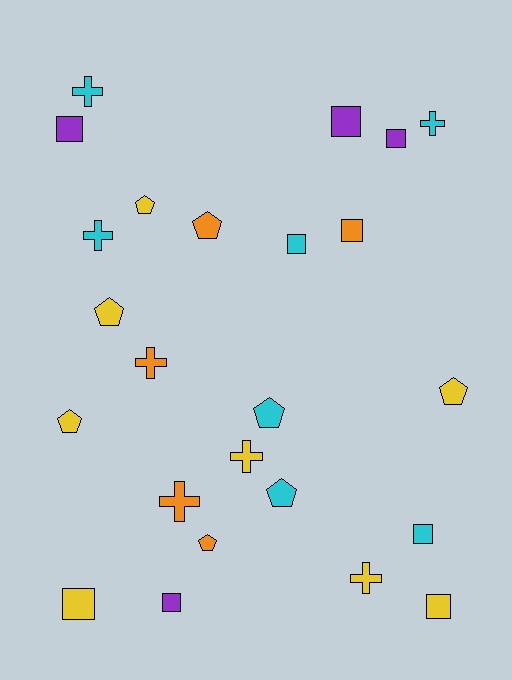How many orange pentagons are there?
There are 2 orange pentagons.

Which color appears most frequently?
Yellow, with 8 objects.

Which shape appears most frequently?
Square, with 9 objects.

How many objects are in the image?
There are 24 objects.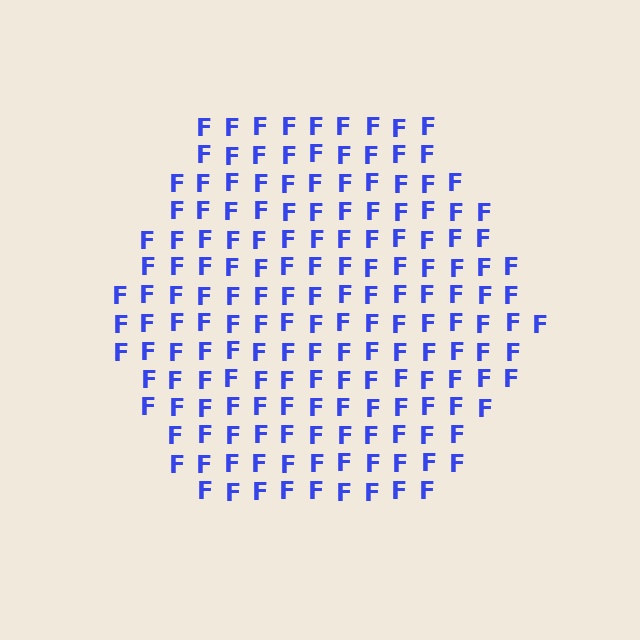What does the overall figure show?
The overall figure shows a hexagon.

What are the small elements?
The small elements are letter F's.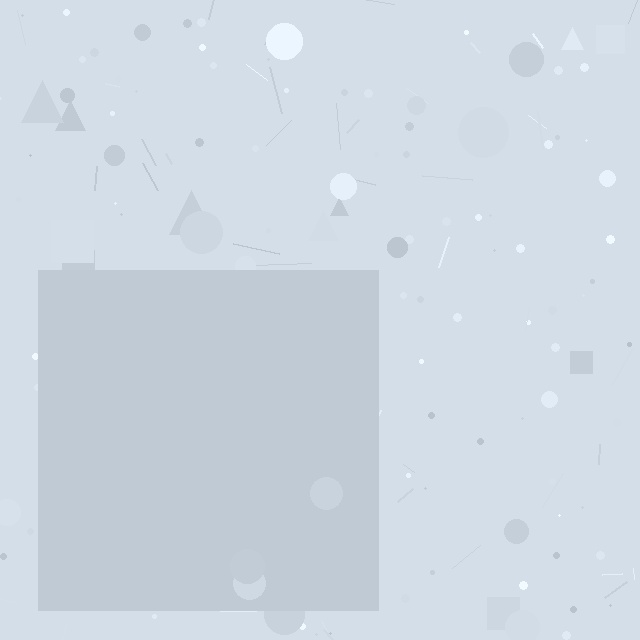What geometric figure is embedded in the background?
A square is embedded in the background.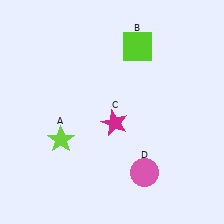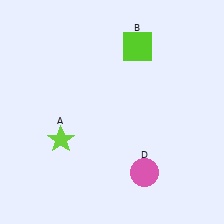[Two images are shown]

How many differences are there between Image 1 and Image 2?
There is 1 difference between the two images.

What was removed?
The magenta star (C) was removed in Image 2.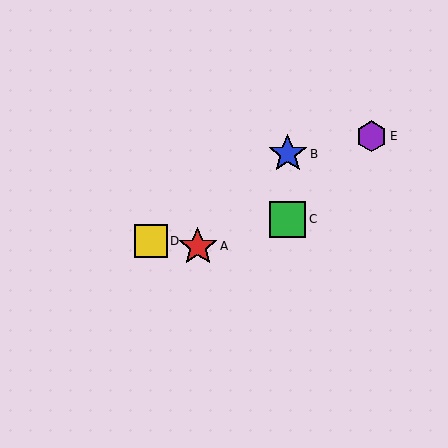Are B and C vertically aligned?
Yes, both are at x≈288.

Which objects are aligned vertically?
Objects B, C are aligned vertically.